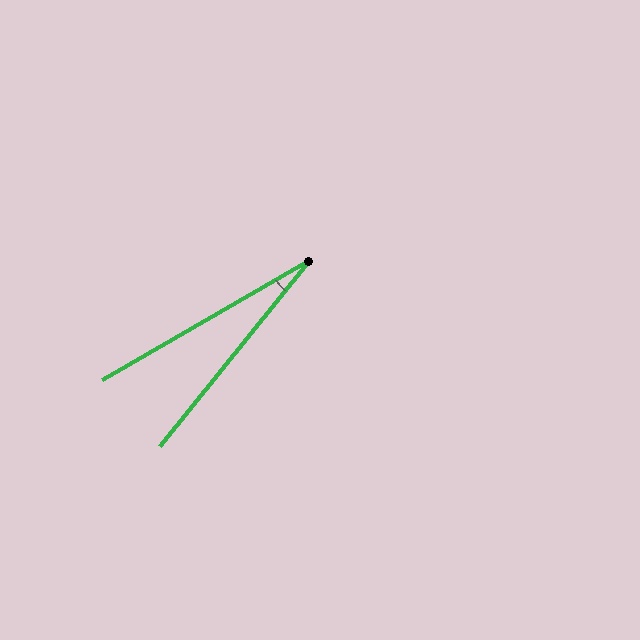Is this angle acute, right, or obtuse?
It is acute.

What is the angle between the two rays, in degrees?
Approximately 21 degrees.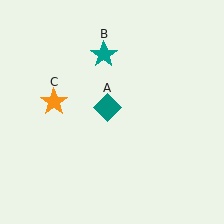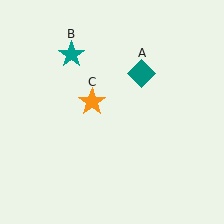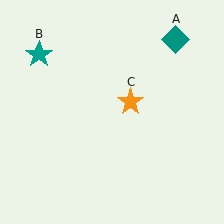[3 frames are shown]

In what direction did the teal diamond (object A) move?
The teal diamond (object A) moved up and to the right.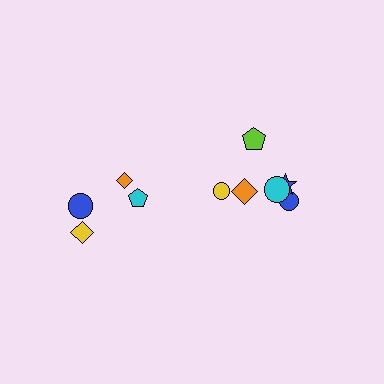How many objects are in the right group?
There are 6 objects.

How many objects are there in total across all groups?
There are 10 objects.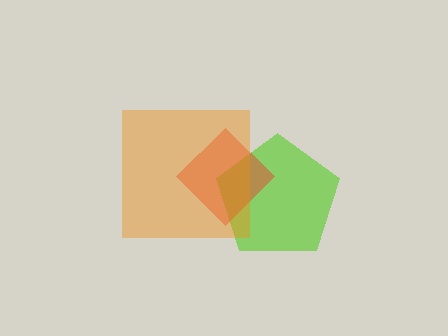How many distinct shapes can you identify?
There are 3 distinct shapes: a lime pentagon, a red diamond, an orange square.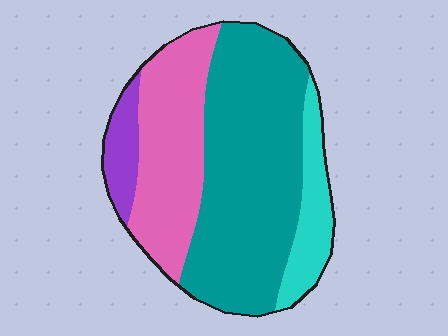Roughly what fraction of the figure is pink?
Pink takes up about one quarter (1/4) of the figure.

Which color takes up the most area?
Teal, at roughly 50%.